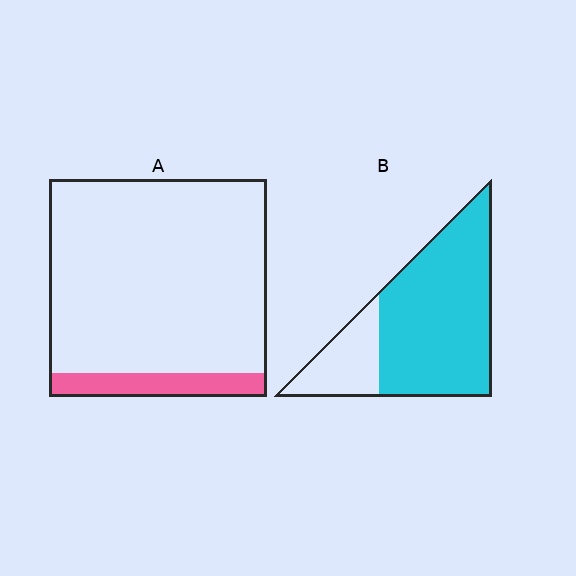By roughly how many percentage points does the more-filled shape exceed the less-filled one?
By roughly 65 percentage points (B over A).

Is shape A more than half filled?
No.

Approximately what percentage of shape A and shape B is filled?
A is approximately 10% and B is approximately 75%.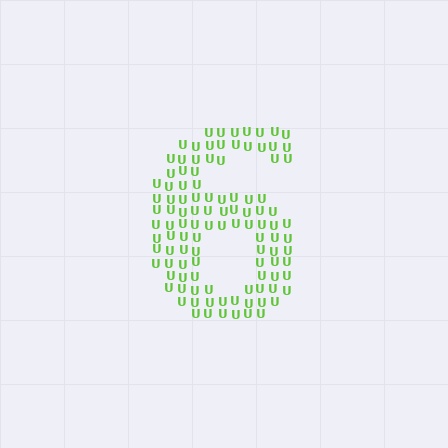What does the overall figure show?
The overall figure shows the digit 6.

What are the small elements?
The small elements are letter U's.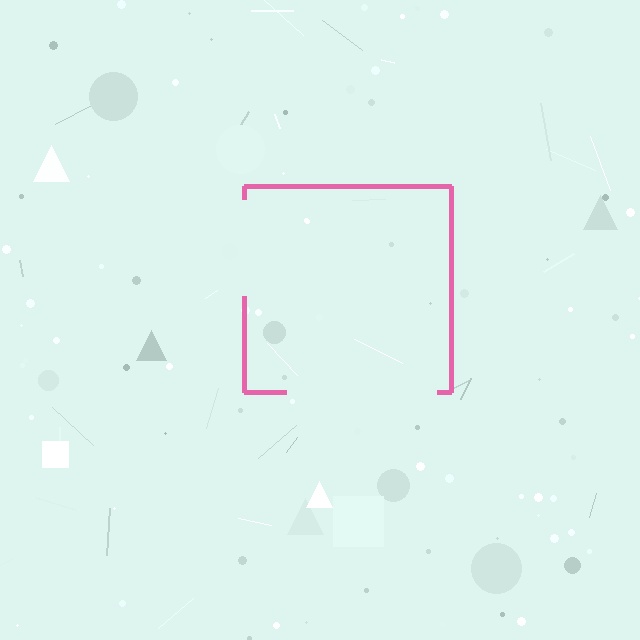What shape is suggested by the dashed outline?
The dashed outline suggests a square.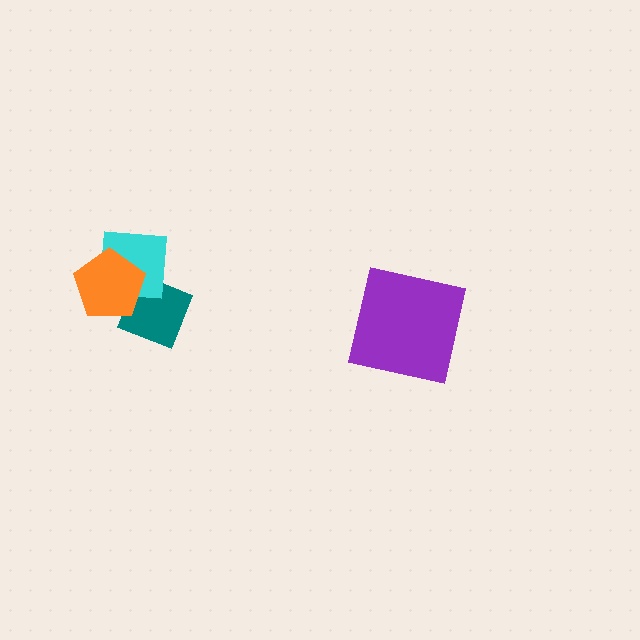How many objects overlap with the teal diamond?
2 objects overlap with the teal diamond.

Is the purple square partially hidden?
No, no other shape covers it.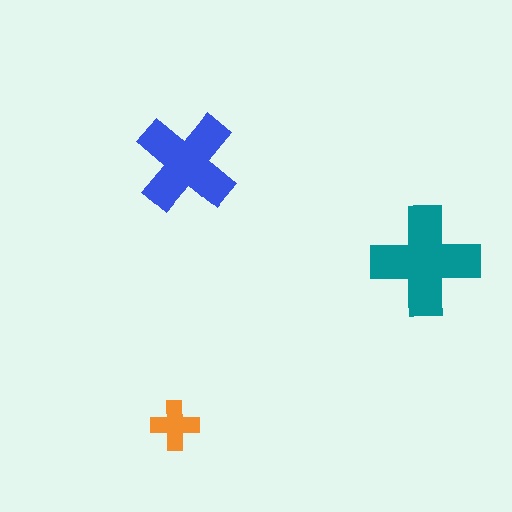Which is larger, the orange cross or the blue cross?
The blue one.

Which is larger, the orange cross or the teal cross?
The teal one.